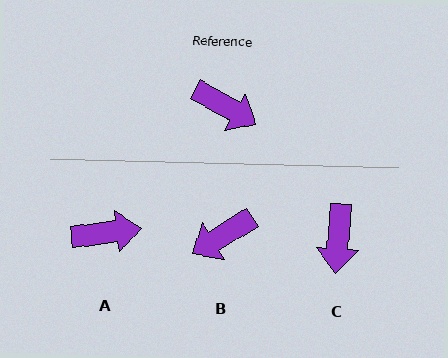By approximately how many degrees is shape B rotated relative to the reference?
Approximately 118 degrees clockwise.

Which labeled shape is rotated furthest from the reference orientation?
B, about 118 degrees away.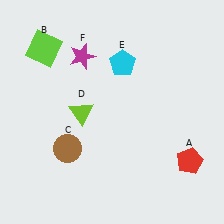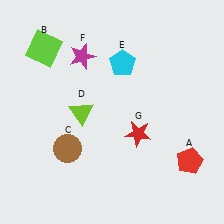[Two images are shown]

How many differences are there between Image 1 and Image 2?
There is 1 difference between the two images.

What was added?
A red star (G) was added in Image 2.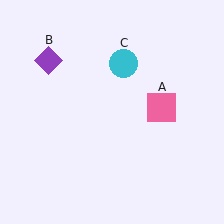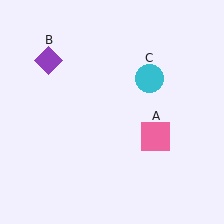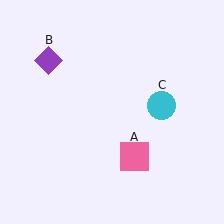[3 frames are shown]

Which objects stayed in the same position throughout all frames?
Purple diamond (object B) remained stationary.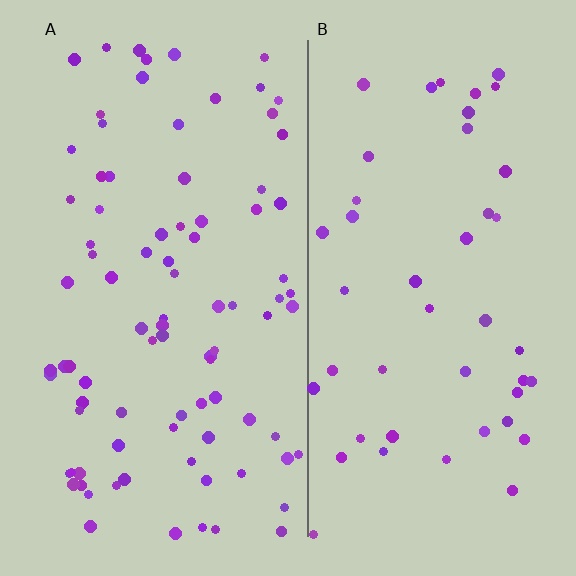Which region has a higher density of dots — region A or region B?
A (the left).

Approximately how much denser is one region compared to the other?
Approximately 1.9× — region A over region B.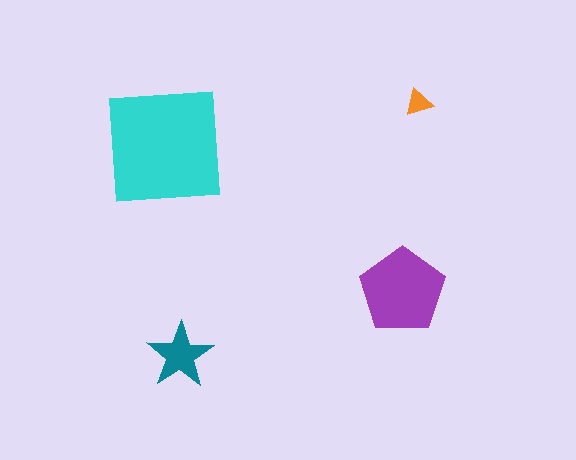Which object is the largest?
The cyan square.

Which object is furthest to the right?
The orange triangle is rightmost.